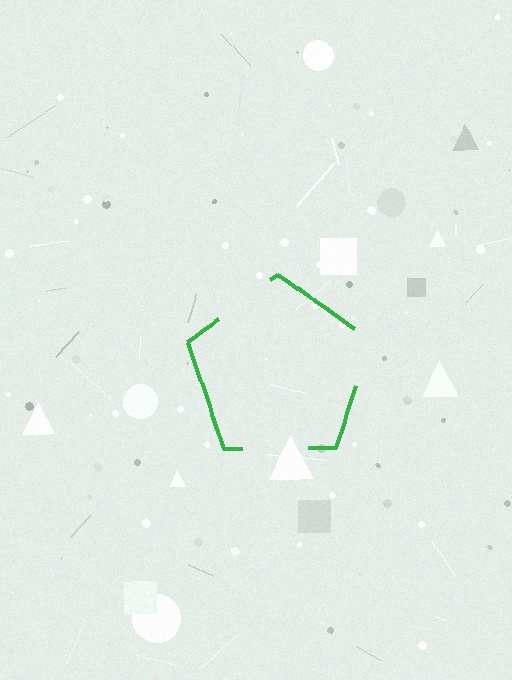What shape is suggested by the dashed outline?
The dashed outline suggests a pentagon.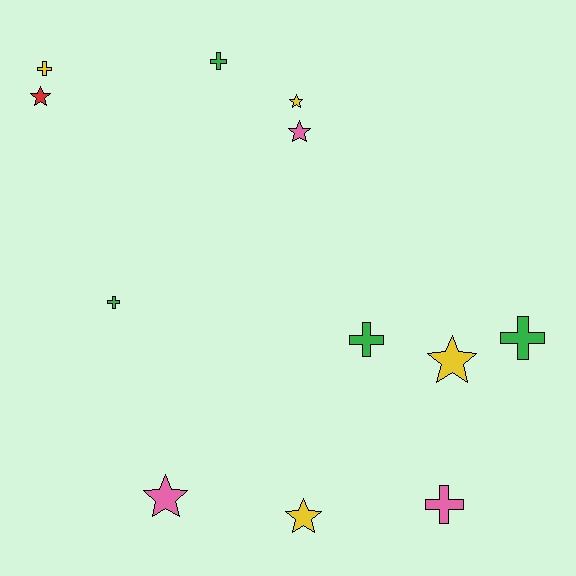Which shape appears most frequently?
Cross, with 6 objects.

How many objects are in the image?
There are 12 objects.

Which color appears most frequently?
Green, with 4 objects.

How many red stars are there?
There is 1 red star.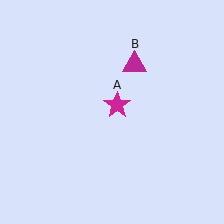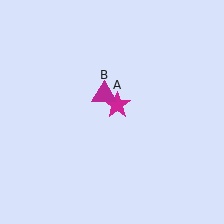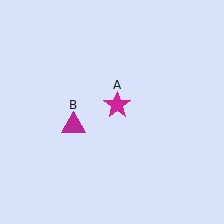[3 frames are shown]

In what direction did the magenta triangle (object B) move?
The magenta triangle (object B) moved down and to the left.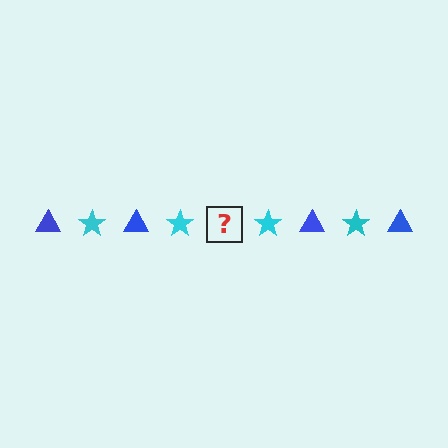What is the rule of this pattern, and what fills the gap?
The rule is that the pattern alternates between blue triangle and cyan star. The gap should be filled with a blue triangle.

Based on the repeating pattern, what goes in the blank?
The blank should be a blue triangle.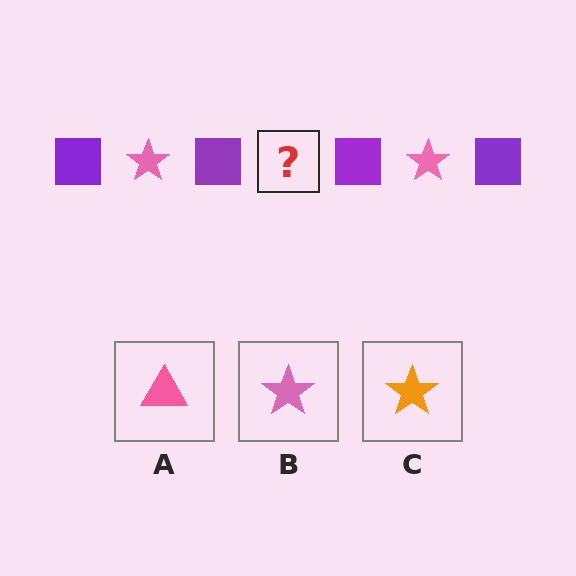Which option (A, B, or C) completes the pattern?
B.